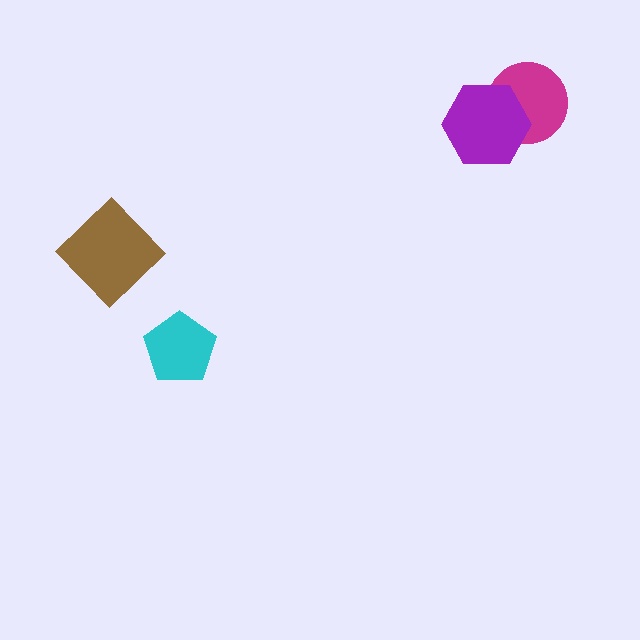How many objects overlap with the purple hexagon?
1 object overlaps with the purple hexagon.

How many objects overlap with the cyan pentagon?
0 objects overlap with the cyan pentagon.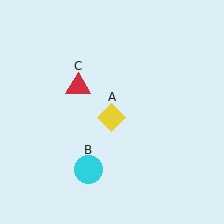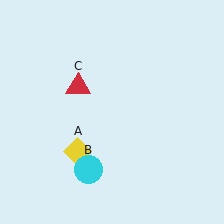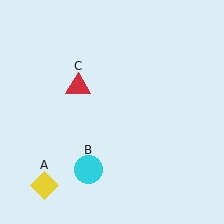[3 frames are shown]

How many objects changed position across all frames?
1 object changed position: yellow diamond (object A).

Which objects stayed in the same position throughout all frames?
Cyan circle (object B) and red triangle (object C) remained stationary.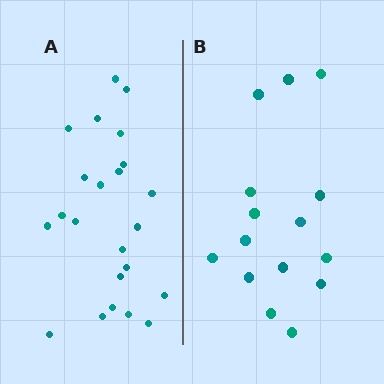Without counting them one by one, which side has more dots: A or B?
Region A (the left region) has more dots.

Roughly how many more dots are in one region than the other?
Region A has roughly 8 or so more dots than region B.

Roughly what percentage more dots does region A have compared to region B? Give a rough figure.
About 55% more.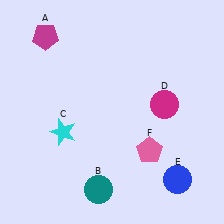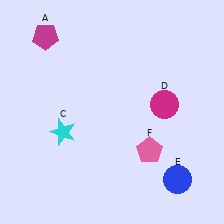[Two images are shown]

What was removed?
The teal circle (B) was removed in Image 2.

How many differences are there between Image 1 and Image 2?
There is 1 difference between the two images.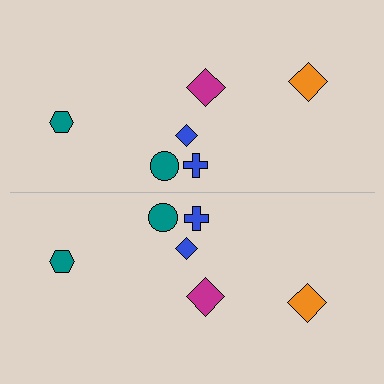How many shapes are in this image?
There are 12 shapes in this image.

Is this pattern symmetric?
Yes, this pattern has bilateral (reflection) symmetry.